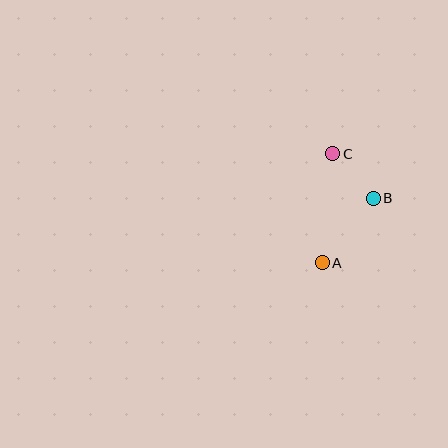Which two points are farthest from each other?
Points A and C are farthest from each other.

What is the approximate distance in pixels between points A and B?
The distance between A and B is approximately 82 pixels.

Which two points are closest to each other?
Points B and C are closest to each other.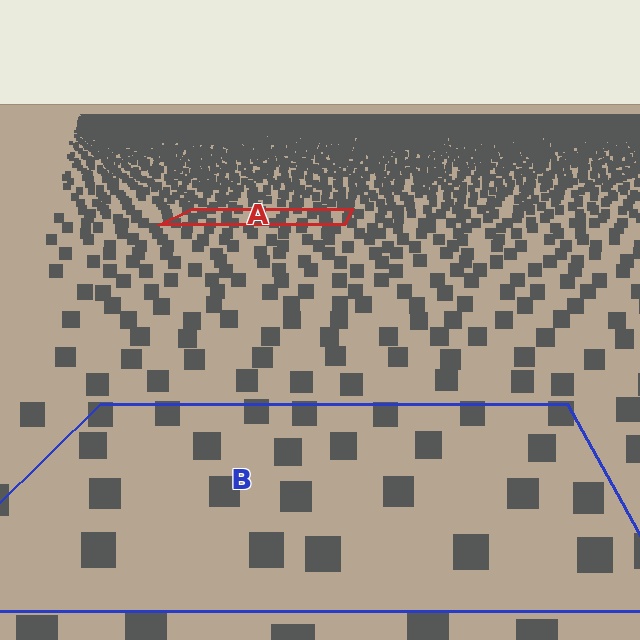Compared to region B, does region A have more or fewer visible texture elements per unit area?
Region A has more texture elements per unit area — they are packed more densely because it is farther away.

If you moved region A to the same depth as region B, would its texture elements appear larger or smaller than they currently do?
They would appear larger. At a closer depth, the same texture elements are projected at a bigger on-screen size.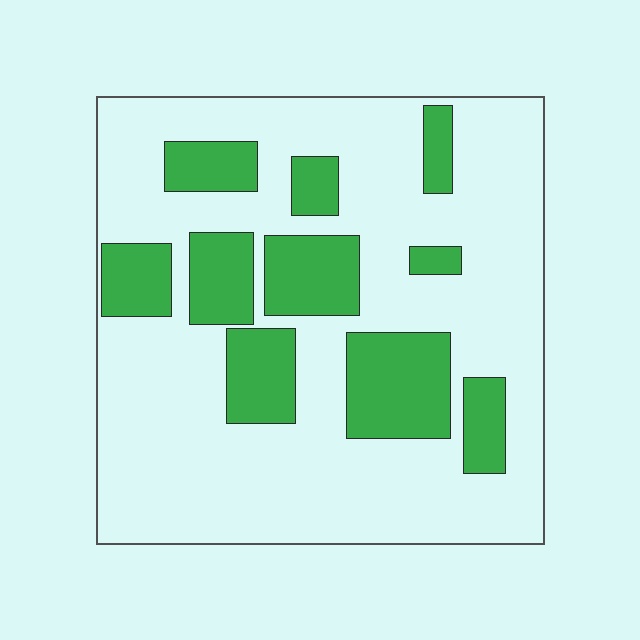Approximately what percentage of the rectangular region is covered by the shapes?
Approximately 25%.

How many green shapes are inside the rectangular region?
10.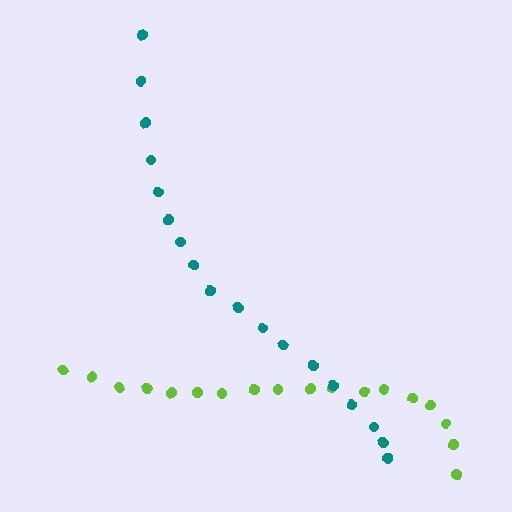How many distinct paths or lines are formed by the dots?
There are 2 distinct paths.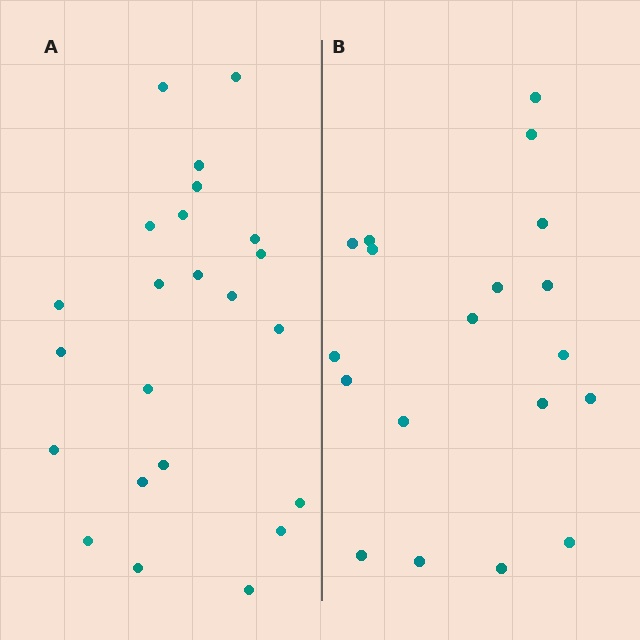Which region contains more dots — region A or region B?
Region A (the left region) has more dots.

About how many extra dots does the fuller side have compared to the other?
Region A has about 4 more dots than region B.